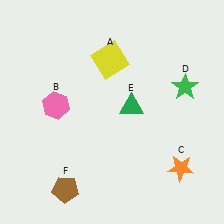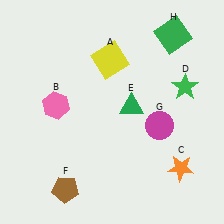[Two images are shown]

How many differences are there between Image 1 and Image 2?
There are 2 differences between the two images.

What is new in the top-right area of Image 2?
A green square (H) was added in the top-right area of Image 2.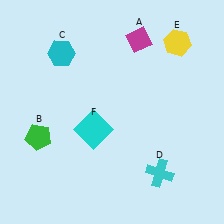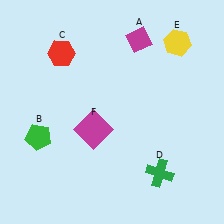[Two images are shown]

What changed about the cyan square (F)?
In Image 1, F is cyan. In Image 2, it changed to magenta.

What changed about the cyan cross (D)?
In Image 1, D is cyan. In Image 2, it changed to green.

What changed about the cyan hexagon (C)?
In Image 1, C is cyan. In Image 2, it changed to red.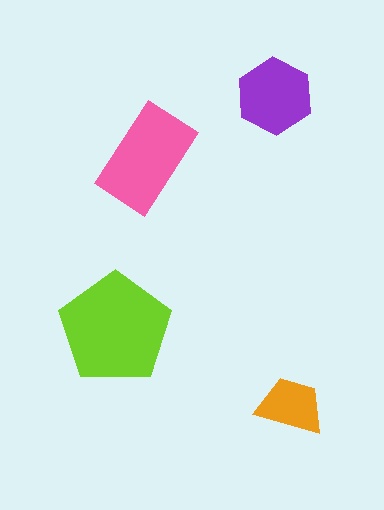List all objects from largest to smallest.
The lime pentagon, the pink rectangle, the purple hexagon, the orange trapezoid.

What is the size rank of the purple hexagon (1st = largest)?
3rd.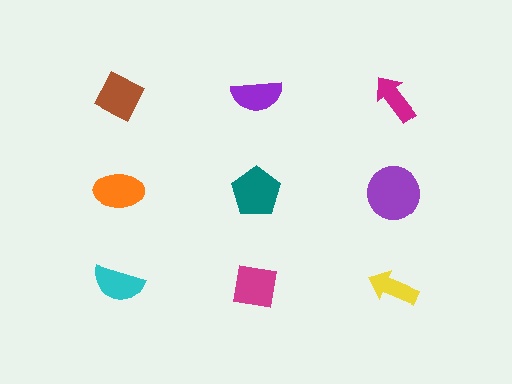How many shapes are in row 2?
3 shapes.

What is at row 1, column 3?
A magenta arrow.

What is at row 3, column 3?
A yellow arrow.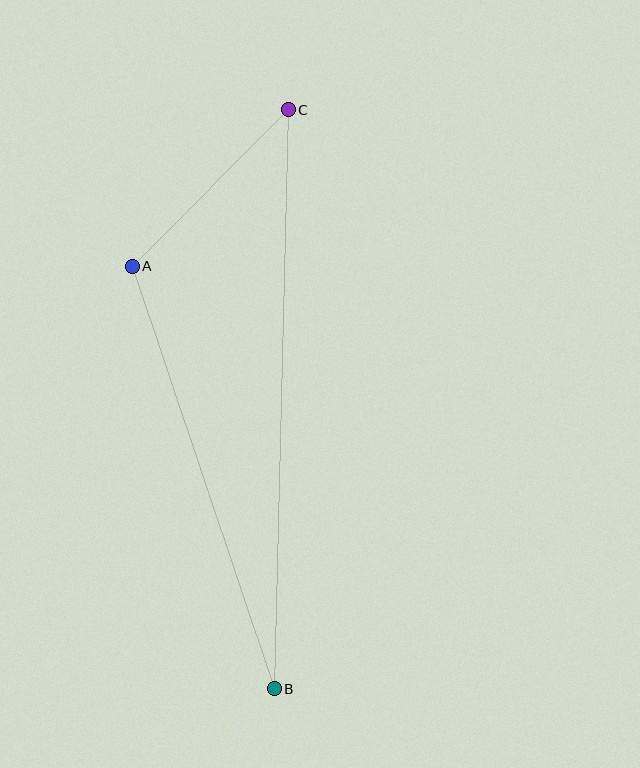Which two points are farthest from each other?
Points B and C are farthest from each other.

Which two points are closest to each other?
Points A and C are closest to each other.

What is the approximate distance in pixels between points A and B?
The distance between A and B is approximately 446 pixels.